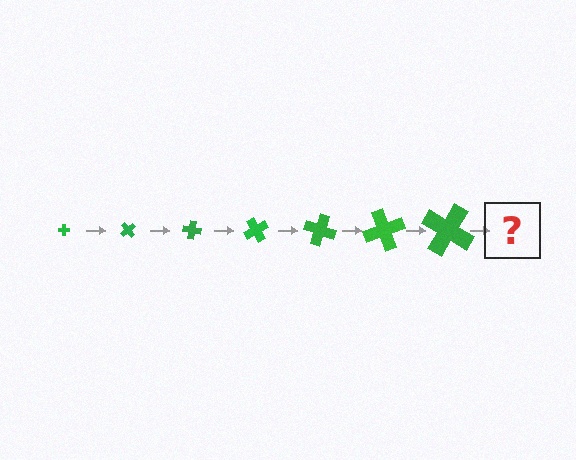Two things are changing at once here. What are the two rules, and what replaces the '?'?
The two rules are that the cross grows larger each step and it rotates 50 degrees each step. The '?' should be a cross, larger than the previous one and rotated 350 degrees from the start.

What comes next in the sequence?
The next element should be a cross, larger than the previous one and rotated 350 degrees from the start.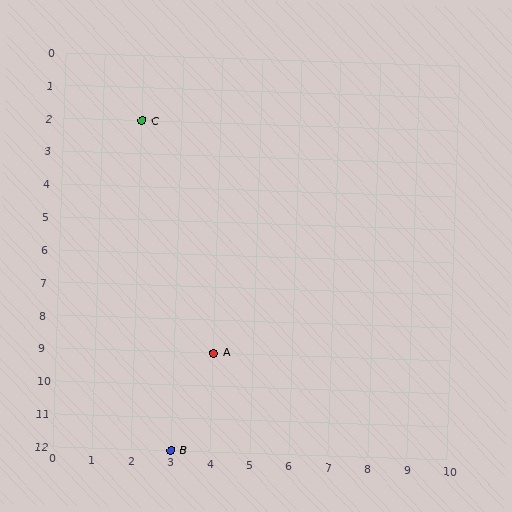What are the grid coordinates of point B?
Point B is at grid coordinates (3, 12).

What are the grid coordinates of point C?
Point C is at grid coordinates (2, 2).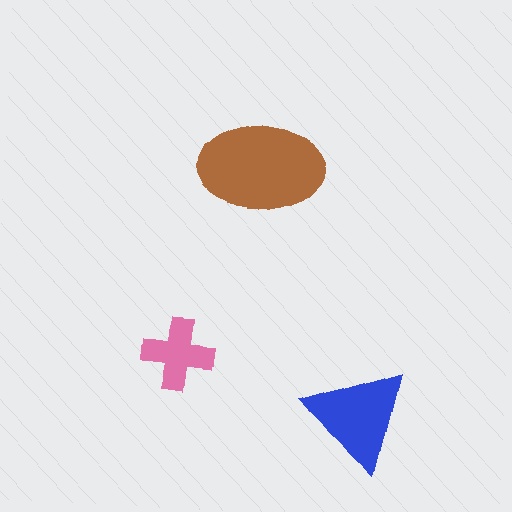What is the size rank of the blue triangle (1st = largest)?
2nd.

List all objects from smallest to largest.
The pink cross, the blue triangle, the brown ellipse.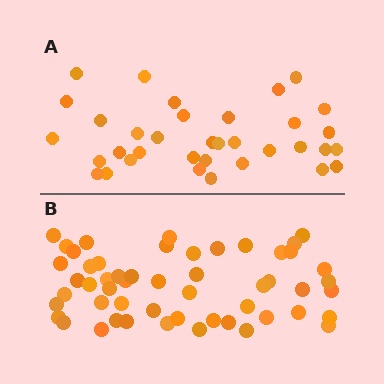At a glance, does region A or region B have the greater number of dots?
Region B (the bottom region) has more dots.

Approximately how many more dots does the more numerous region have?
Region B has approximately 20 more dots than region A.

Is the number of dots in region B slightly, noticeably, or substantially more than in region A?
Region B has substantially more. The ratio is roughly 1.5 to 1.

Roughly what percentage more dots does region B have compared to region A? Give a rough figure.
About 50% more.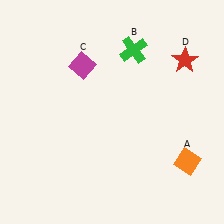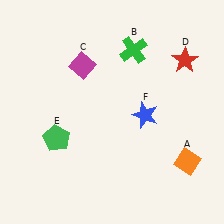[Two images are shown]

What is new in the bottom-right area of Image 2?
A blue star (F) was added in the bottom-right area of Image 2.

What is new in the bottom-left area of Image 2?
A green pentagon (E) was added in the bottom-left area of Image 2.